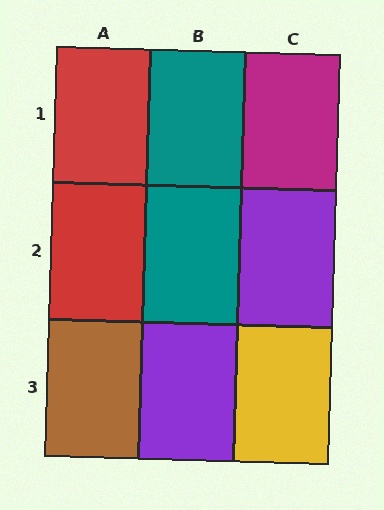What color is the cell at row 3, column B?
Purple.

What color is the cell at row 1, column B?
Teal.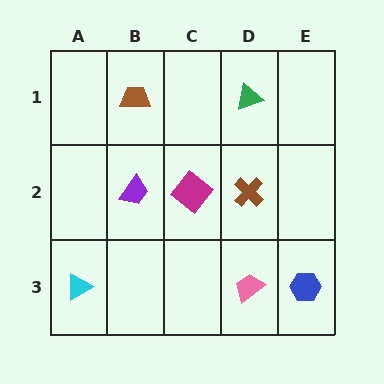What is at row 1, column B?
A brown trapezoid.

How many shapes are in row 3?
3 shapes.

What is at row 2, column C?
A magenta diamond.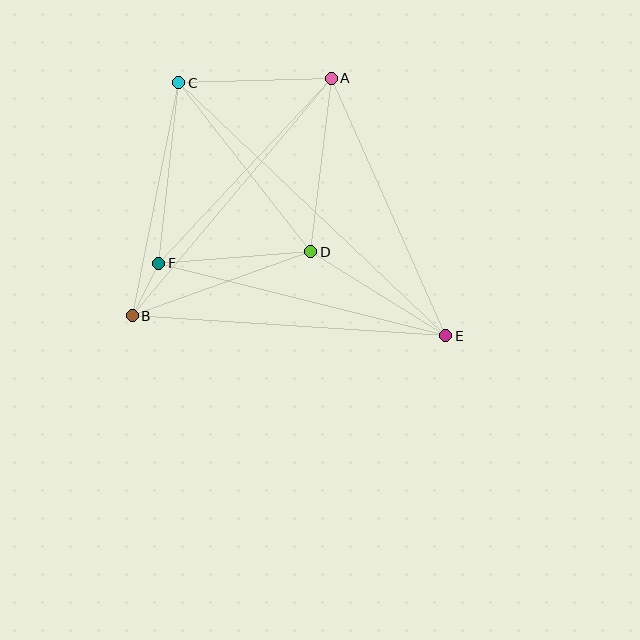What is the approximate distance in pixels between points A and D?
The distance between A and D is approximately 175 pixels.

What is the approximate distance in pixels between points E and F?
The distance between E and F is approximately 296 pixels.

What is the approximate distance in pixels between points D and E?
The distance between D and E is approximately 159 pixels.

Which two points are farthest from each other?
Points C and E are farthest from each other.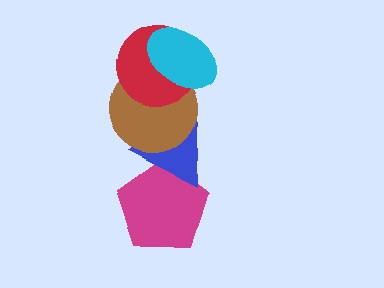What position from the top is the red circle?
The red circle is 2nd from the top.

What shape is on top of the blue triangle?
The brown circle is on top of the blue triangle.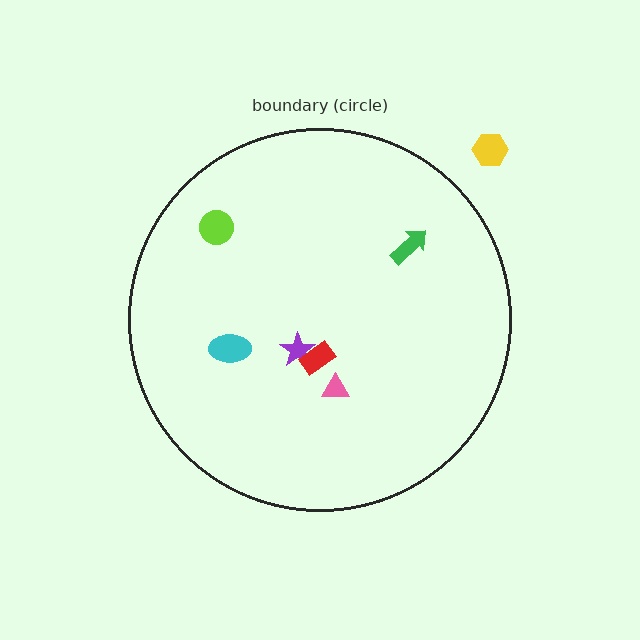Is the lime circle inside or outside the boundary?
Inside.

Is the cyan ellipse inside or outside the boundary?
Inside.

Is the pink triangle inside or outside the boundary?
Inside.